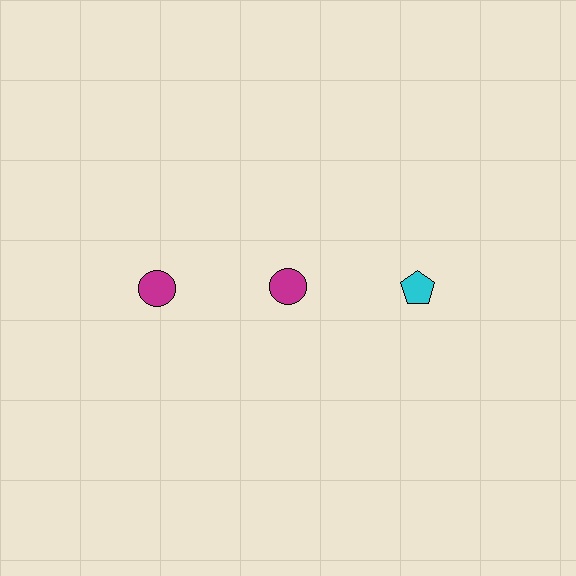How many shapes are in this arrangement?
There are 3 shapes arranged in a grid pattern.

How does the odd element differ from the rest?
It differs in both color (cyan instead of magenta) and shape (pentagon instead of circle).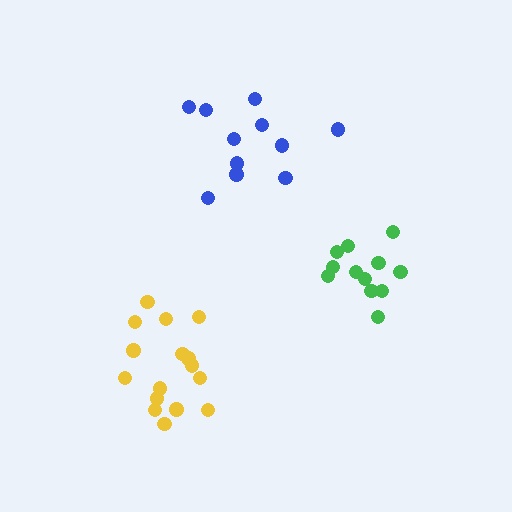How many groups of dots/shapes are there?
There are 3 groups.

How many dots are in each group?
Group 1: 11 dots, Group 2: 16 dots, Group 3: 12 dots (39 total).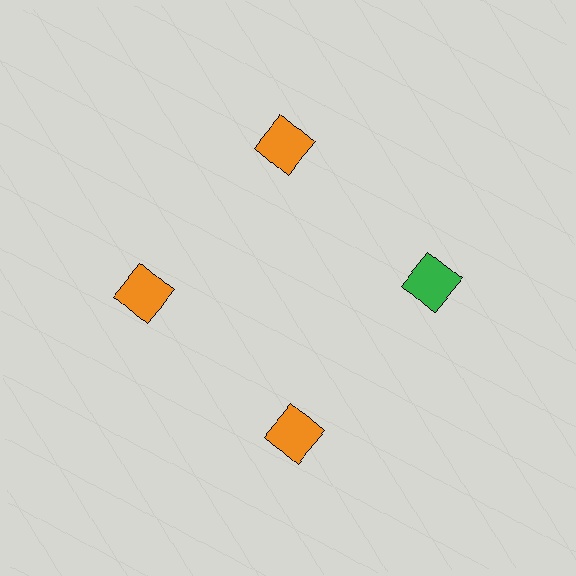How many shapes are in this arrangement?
There are 4 shapes arranged in a ring pattern.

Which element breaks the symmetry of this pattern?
The green square at roughly the 3 o'clock position breaks the symmetry. All other shapes are orange squares.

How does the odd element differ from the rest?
It has a different color: green instead of orange.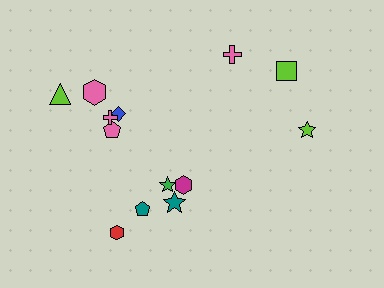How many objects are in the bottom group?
There are 5 objects.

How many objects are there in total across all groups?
There are 13 objects.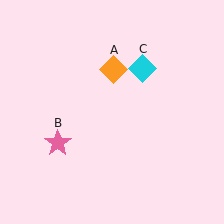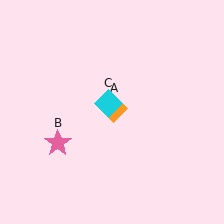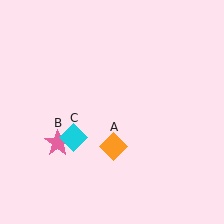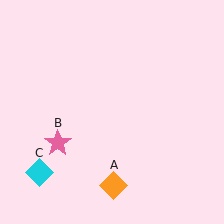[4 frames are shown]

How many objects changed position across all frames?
2 objects changed position: orange diamond (object A), cyan diamond (object C).